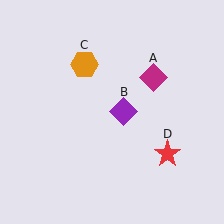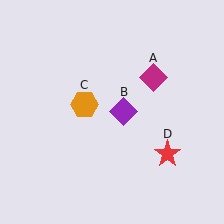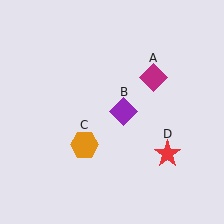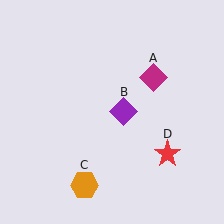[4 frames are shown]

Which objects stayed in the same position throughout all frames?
Magenta diamond (object A) and purple diamond (object B) and red star (object D) remained stationary.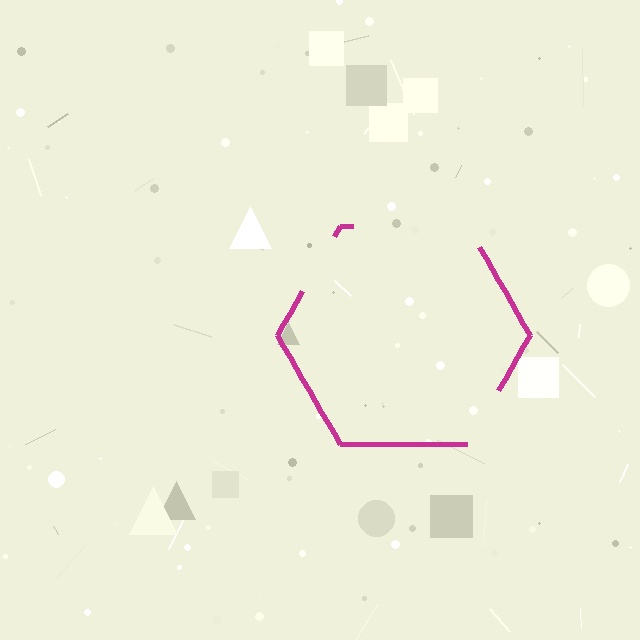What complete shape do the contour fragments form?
The contour fragments form a hexagon.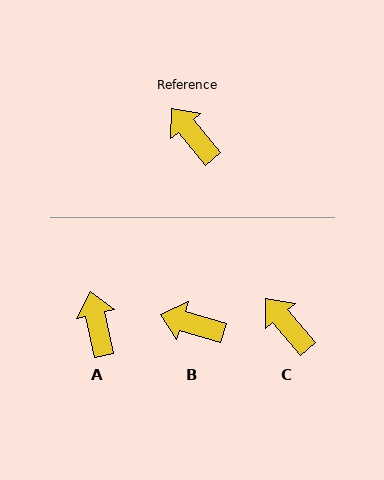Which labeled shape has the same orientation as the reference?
C.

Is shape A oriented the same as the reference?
No, it is off by about 28 degrees.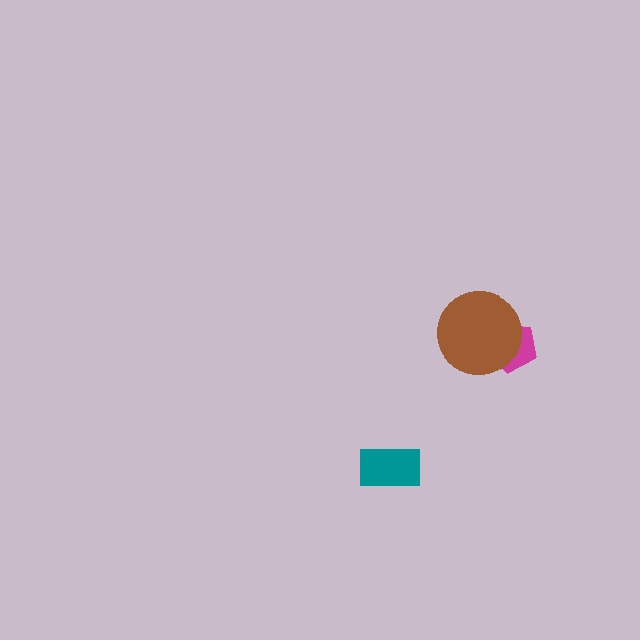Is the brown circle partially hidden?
No, no other shape covers it.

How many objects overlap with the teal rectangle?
0 objects overlap with the teal rectangle.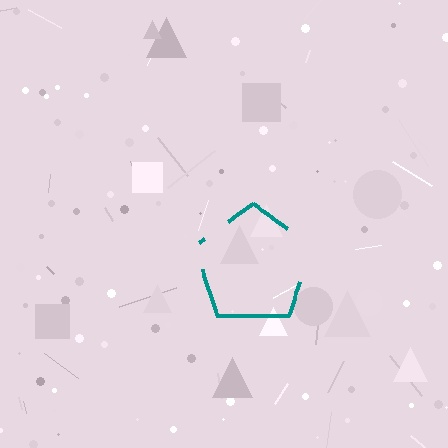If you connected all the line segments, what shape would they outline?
They would outline a pentagon.